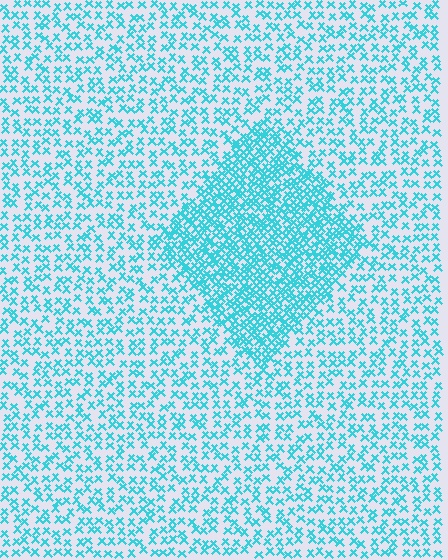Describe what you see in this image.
The image contains small cyan elements arranged at two different densities. A diamond-shaped region is visible where the elements are more densely packed than the surrounding area.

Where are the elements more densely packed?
The elements are more densely packed inside the diamond boundary.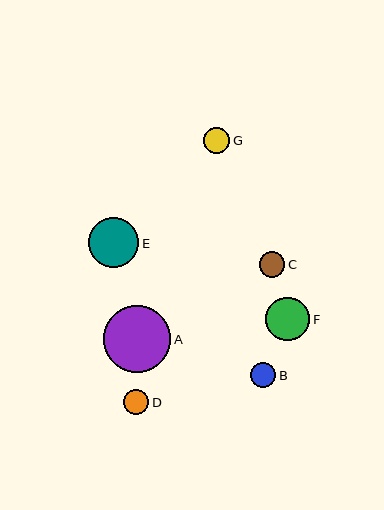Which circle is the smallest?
Circle B is the smallest with a size of approximately 25 pixels.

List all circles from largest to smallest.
From largest to smallest: A, E, F, G, D, C, B.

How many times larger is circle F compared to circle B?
Circle F is approximately 1.7 times the size of circle B.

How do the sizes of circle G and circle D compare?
Circle G and circle D are approximately the same size.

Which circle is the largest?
Circle A is the largest with a size of approximately 68 pixels.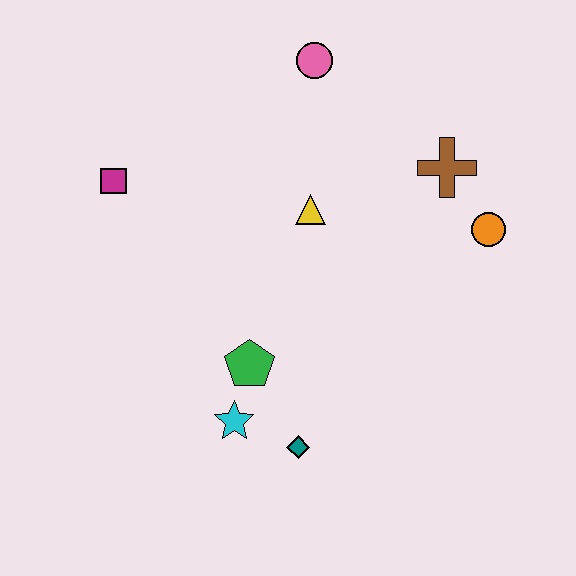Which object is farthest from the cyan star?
The pink circle is farthest from the cyan star.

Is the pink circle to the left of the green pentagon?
No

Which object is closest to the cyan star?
The green pentagon is closest to the cyan star.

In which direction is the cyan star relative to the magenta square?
The cyan star is below the magenta square.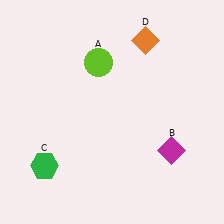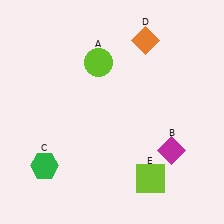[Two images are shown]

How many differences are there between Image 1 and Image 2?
There is 1 difference between the two images.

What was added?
A lime square (E) was added in Image 2.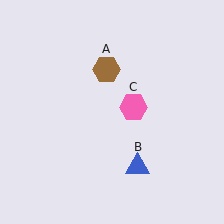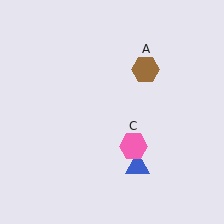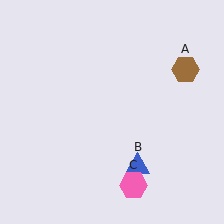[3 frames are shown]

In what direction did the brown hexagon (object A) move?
The brown hexagon (object A) moved right.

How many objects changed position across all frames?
2 objects changed position: brown hexagon (object A), pink hexagon (object C).